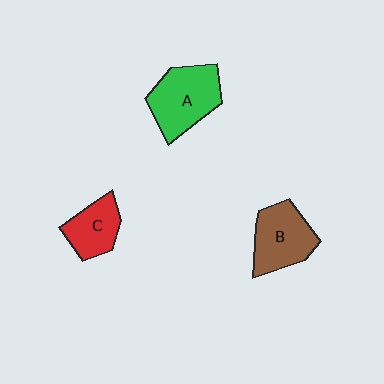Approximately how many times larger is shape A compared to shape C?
Approximately 1.6 times.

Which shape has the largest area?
Shape A (green).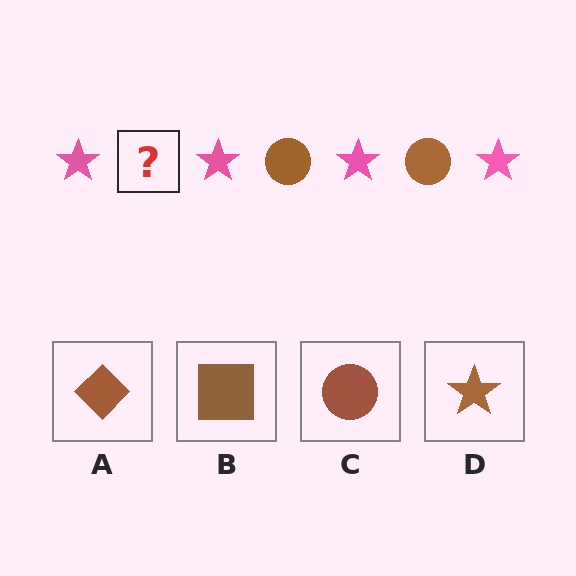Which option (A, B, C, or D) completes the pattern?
C.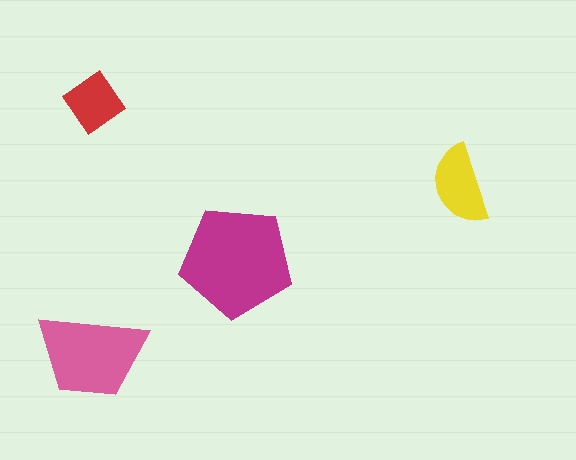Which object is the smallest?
The red diamond.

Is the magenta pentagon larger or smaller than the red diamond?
Larger.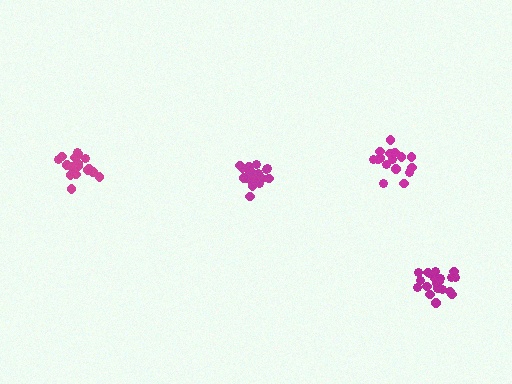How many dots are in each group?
Group 1: 17 dots, Group 2: 20 dots, Group 3: 18 dots, Group 4: 19 dots (74 total).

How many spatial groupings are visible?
There are 4 spatial groupings.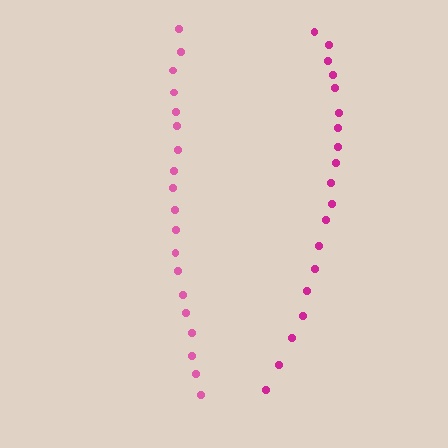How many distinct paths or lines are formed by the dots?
There are 2 distinct paths.